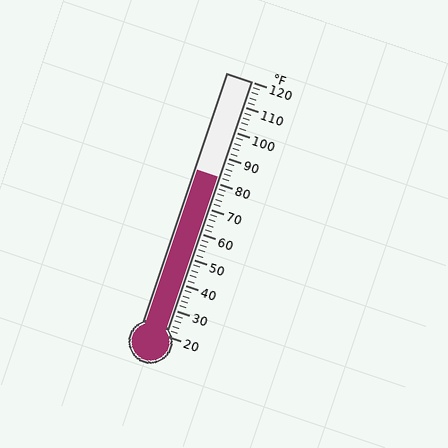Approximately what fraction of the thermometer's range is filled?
The thermometer is filled to approximately 60% of its range.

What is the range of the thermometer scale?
The thermometer scale ranges from 20°F to 120°F.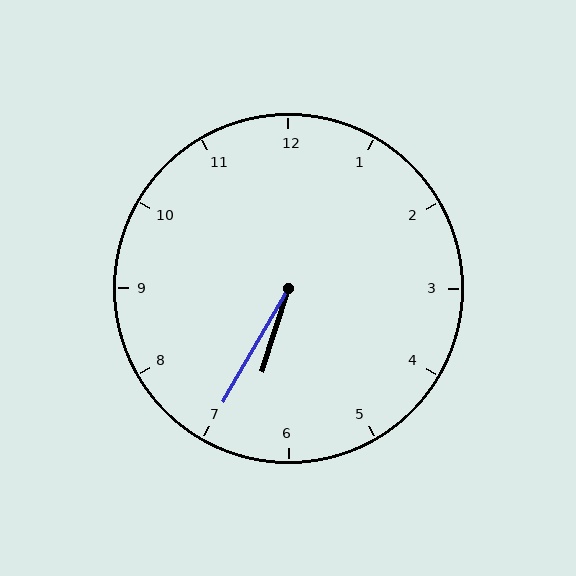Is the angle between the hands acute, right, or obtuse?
It is acute.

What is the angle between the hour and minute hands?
Approximately 12 degrees.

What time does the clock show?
6:35.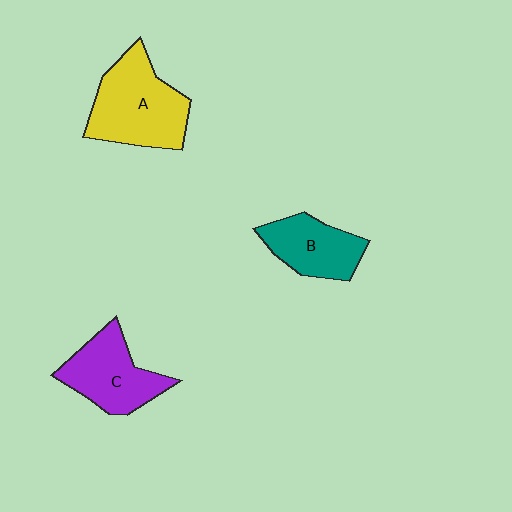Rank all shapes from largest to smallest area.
From largest to smallest: A (yellow), C (purple), B (teal).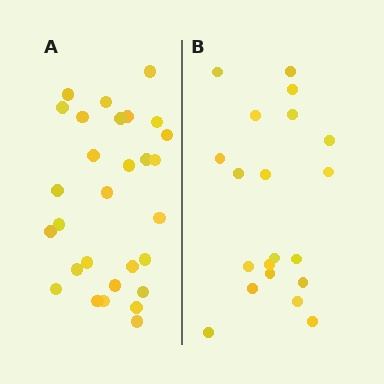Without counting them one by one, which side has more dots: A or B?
Region A (the left region) has more dots.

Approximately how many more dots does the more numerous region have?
Region A has roughly 8 or so more dots than region B.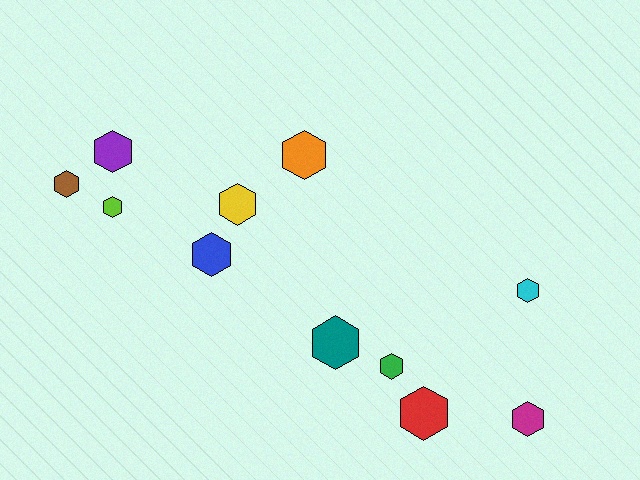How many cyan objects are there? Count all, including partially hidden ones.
There is 1 cyan object.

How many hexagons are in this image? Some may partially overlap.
There are 11 hexagons.